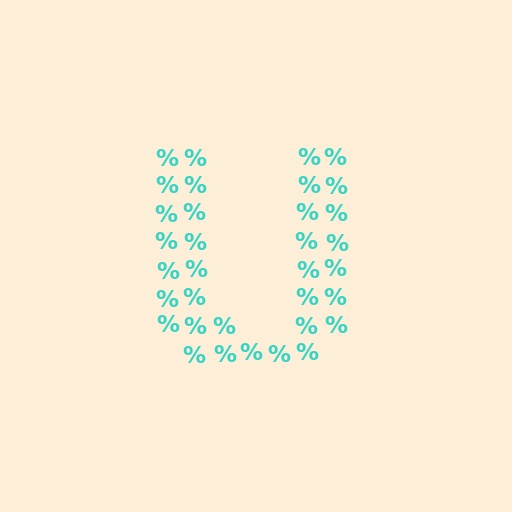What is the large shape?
The large shape is the letter U.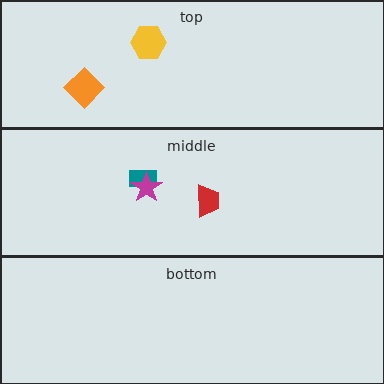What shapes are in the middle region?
The red trapezoid, the teal rectangle, the magenta star.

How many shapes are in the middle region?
3.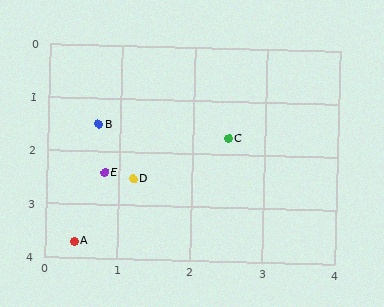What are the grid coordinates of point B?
Point B is at approximately (0.7, 1.5).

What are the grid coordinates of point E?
Point E is at approximately (0.8, 2.4).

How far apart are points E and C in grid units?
Points E and C are about 1.8 grid units apart.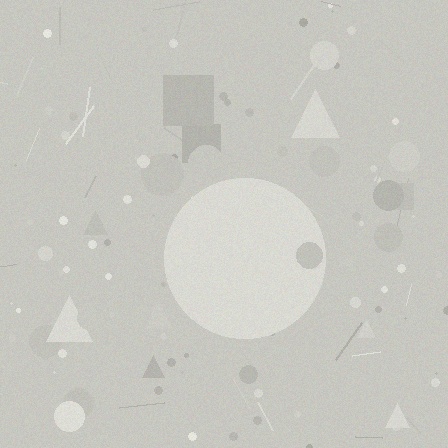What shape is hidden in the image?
A circle is hidden in the image.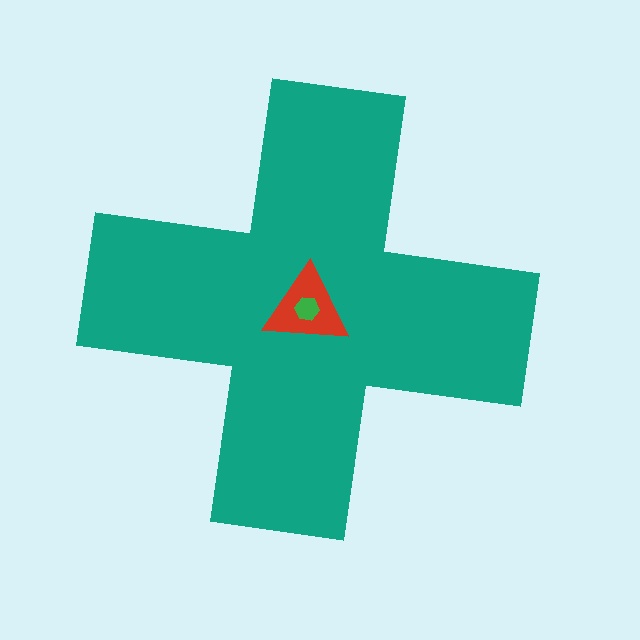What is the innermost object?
The green hexagon.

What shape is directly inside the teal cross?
The red triangle.